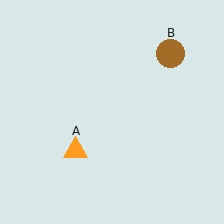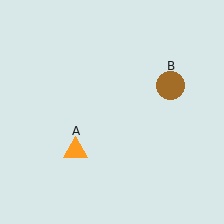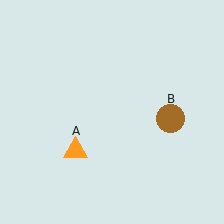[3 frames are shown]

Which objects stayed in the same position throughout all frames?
Orange triangle (object A) remained stationary.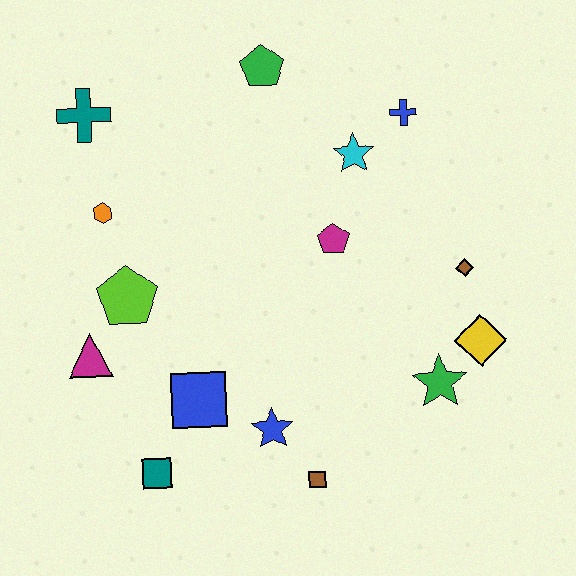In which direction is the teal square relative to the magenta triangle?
The teal square is below the magenta triangle.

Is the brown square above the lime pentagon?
No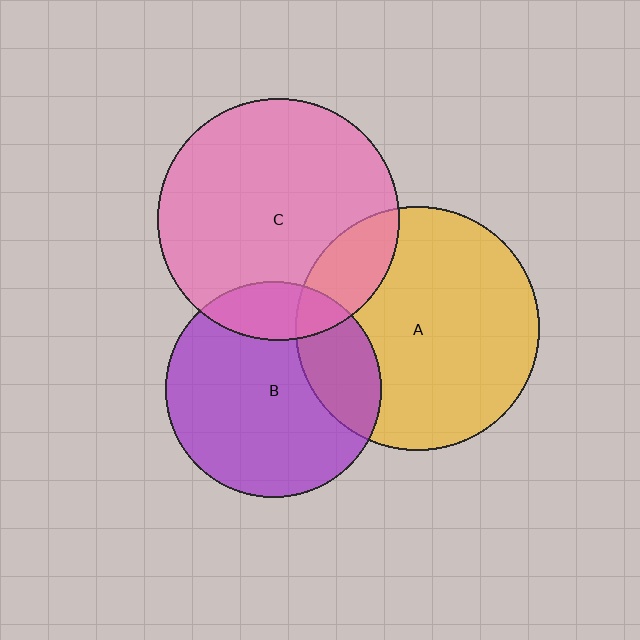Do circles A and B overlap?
Yes.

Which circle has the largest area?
Circle A (yellow).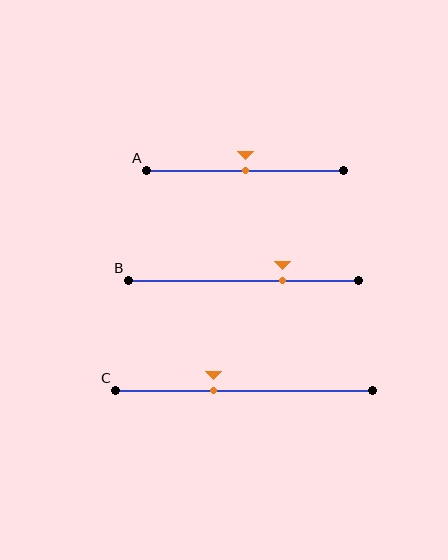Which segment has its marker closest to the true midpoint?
Segment A has its marker closest to the true midpoint.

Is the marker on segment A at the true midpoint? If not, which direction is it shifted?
Yes, the marker on segment A is at the true midpoint.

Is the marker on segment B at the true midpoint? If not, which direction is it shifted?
No, the marker on segment B is shifted to the right by about 17% of the segment length.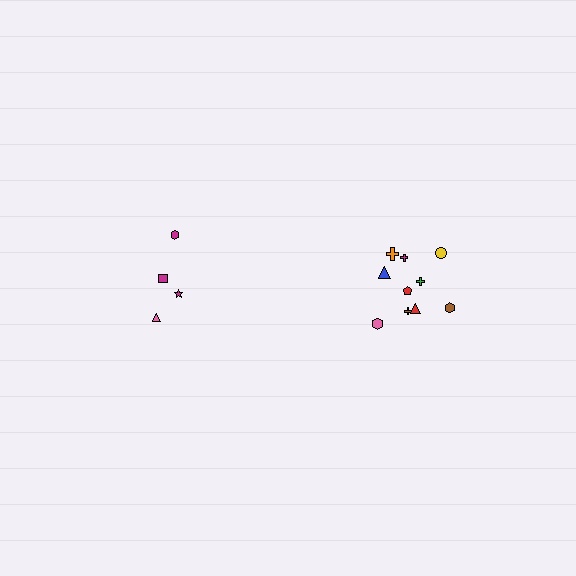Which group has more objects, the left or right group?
The right group.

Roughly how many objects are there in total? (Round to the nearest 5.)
Roughly 15 objects in total.